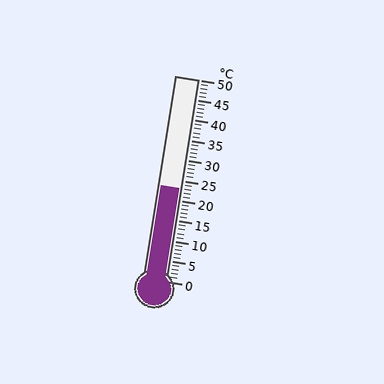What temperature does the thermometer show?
The thermometer shows approximately 23°C.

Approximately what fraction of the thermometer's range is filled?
The thermometer is filled to approximately 45% of its range.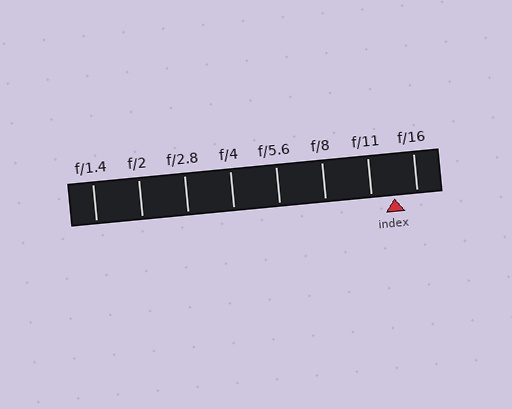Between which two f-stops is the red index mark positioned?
The index mark is between f/11 and f/16.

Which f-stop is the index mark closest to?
The index mark is closest to f/16.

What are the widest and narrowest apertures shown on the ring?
The widest aperture shown is f/1.4 and the narrowest is f/16.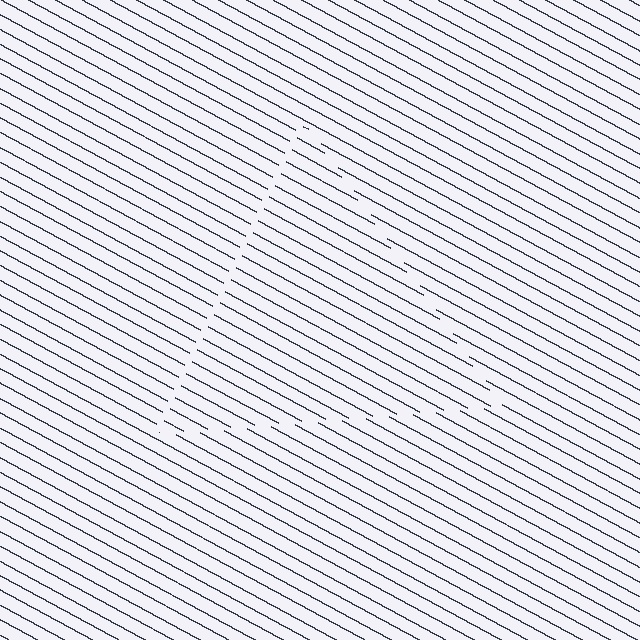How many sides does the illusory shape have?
3 sides — the line-ends trace a triangle.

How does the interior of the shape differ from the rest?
The interior of the shape contains the same grating, shifted by half a period — the contour is defined by the phase discontinuity where line-ends from the inner and outer gratings abut.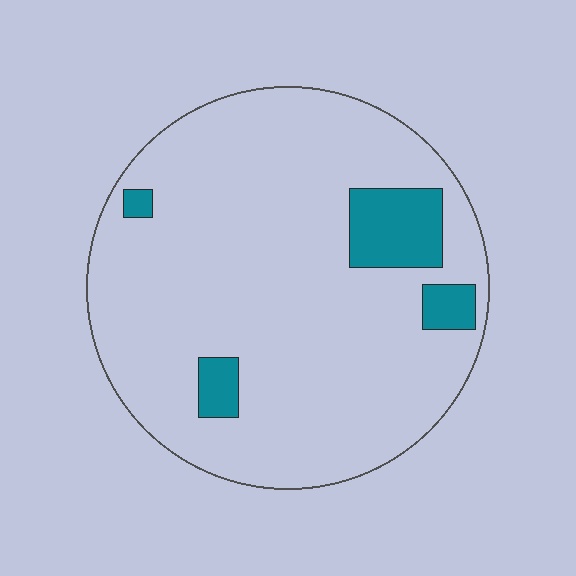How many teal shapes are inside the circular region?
4.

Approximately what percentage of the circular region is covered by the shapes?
Approximately 10%.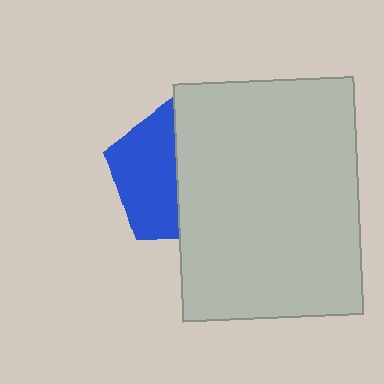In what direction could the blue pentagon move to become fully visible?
The blue pentagon could move left. That would shift it out from behind the light gray rectangle entirely.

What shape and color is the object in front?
The object in front is a light gray rectangle.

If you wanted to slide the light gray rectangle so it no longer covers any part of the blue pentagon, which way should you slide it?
Slide it right — that is the most direct way to separate the two shapes.